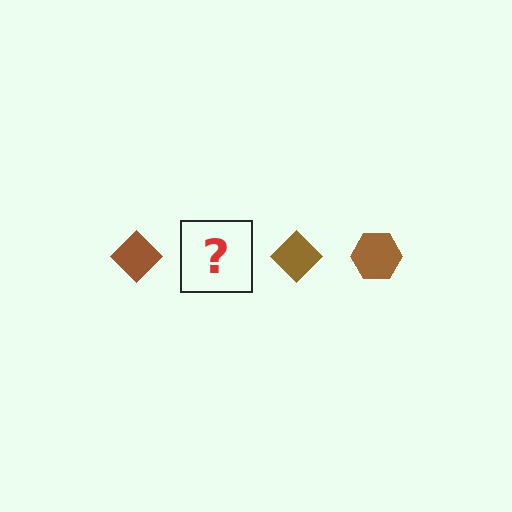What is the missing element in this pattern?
The missing element is a brown hexagon.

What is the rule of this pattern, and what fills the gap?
The rule is that the pattern cycles through diamond, hexagon shapes in brown. The gap should be filled with a brown hexagon.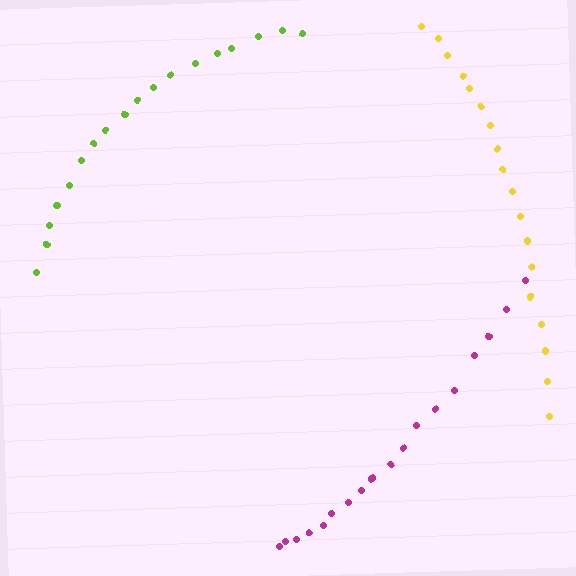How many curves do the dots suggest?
There are 3 distinct paths.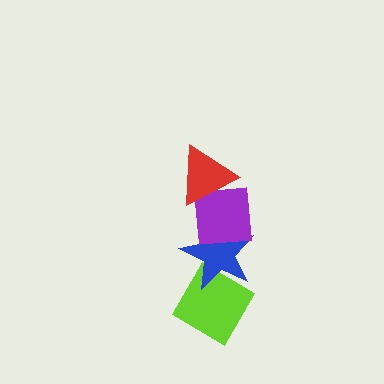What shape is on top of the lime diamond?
The blue star is on top of the lime diamond.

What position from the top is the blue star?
The blue star is 3rd from the top.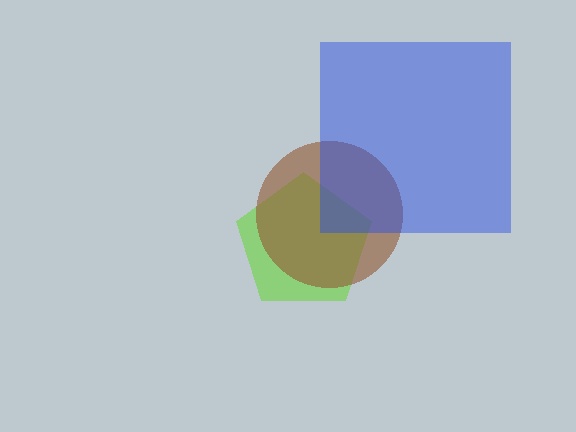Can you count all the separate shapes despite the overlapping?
Yes, there are 3 separate shapes.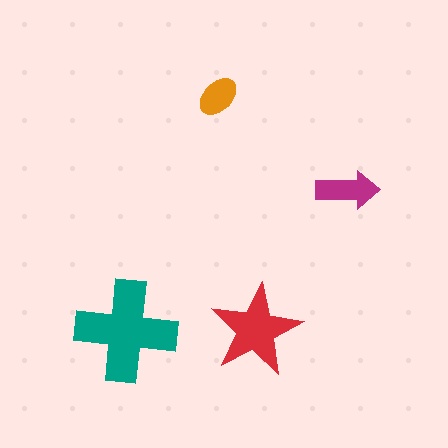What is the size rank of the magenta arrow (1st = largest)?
3rd.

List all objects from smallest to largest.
The orange ellipse, the magenta arrow, the red star, the teal cross.